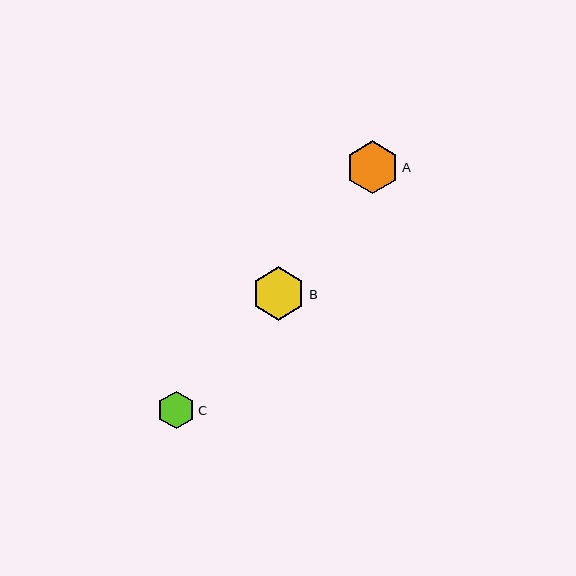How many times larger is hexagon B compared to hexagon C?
Hexagon B is approximately 1.4 times the size of hexagon C.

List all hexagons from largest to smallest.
From largest to smallest: B, A, C.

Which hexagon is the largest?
Hexagon B is the largest with a size of approximately 53 pixels.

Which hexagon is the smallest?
Hexagon C is the smallest with a size of approximately 37 pixels.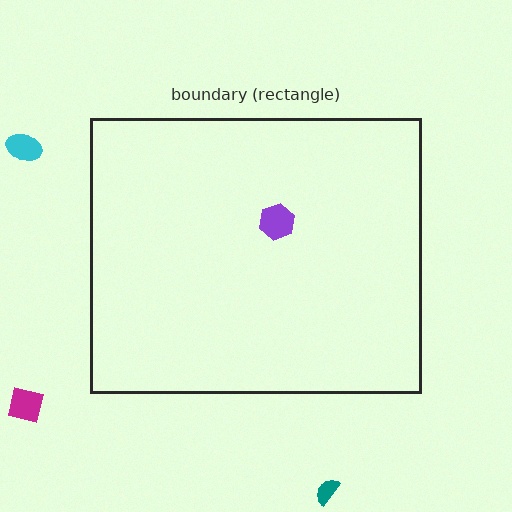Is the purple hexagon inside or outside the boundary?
Inside.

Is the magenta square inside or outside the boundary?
Outside.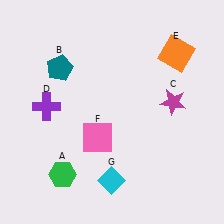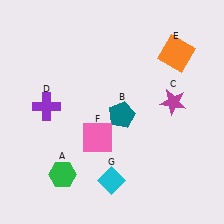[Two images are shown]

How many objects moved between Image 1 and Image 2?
1 object moved between the two images.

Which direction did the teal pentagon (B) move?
The teal pentagon (B) moved right.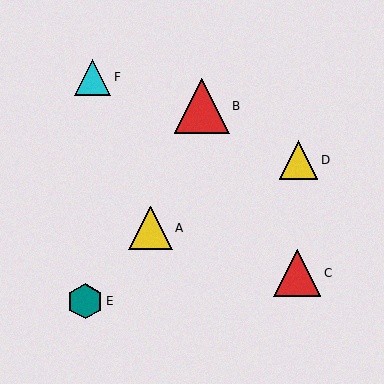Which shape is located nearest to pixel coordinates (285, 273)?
The red triangle (labeled C) at (297, 273) is nearest to that location.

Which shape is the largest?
The red triangle (labeled B) is the largest.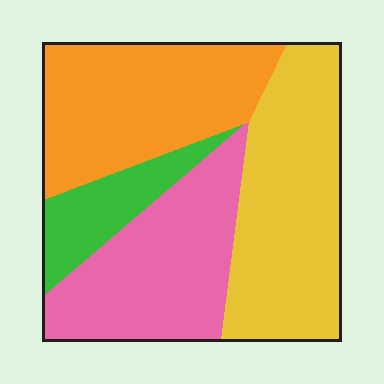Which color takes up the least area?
Green, at roughly 10%.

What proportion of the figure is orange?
Orange covers roughly 30% of the figure.